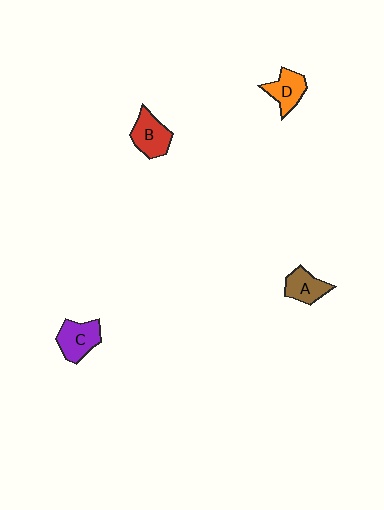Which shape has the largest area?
Shape C (purple).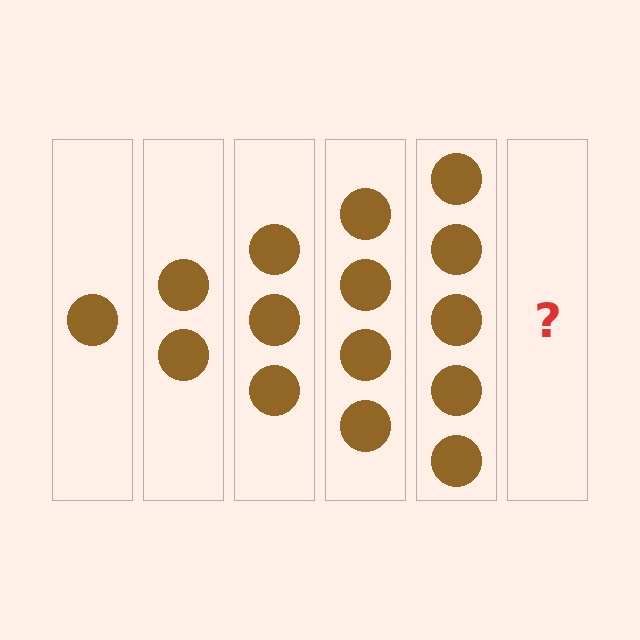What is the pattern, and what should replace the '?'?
The pattern is that each step adds one more circle. The '?' should be 6 circles.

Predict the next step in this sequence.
The next step is 6 circles.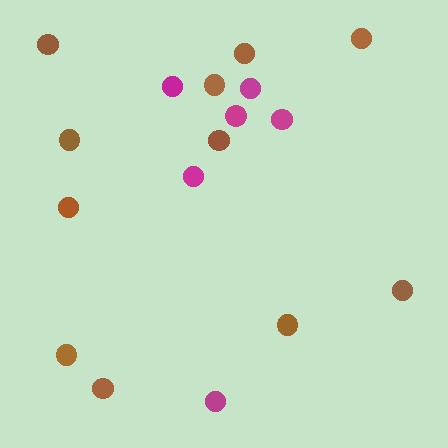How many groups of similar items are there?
There are 2 groups: one group of magenta circles (6) and one group of brown circles (11).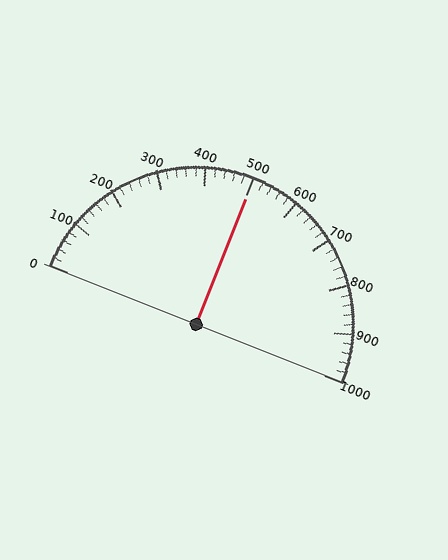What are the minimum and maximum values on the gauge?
The gauge ranges from 0 to 1000.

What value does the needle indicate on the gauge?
The needle indicates approximately 500.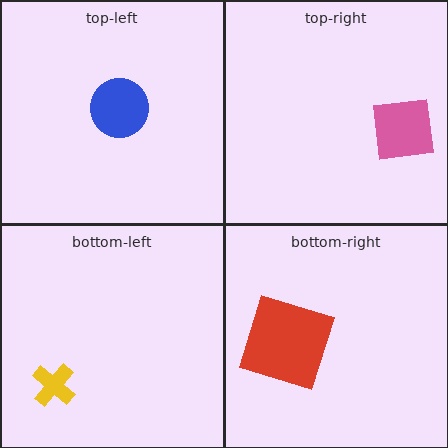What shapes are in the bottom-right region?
The red square.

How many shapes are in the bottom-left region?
1.